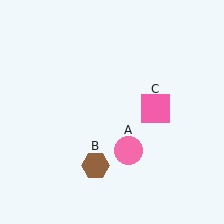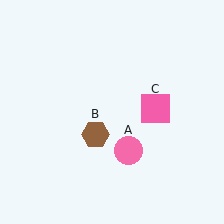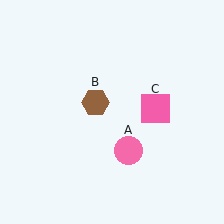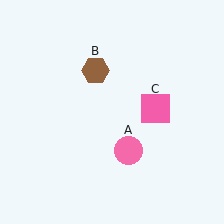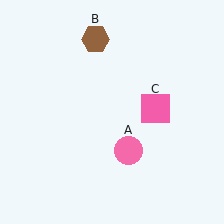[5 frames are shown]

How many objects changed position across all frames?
1 object changed position: brown hexagon (object B).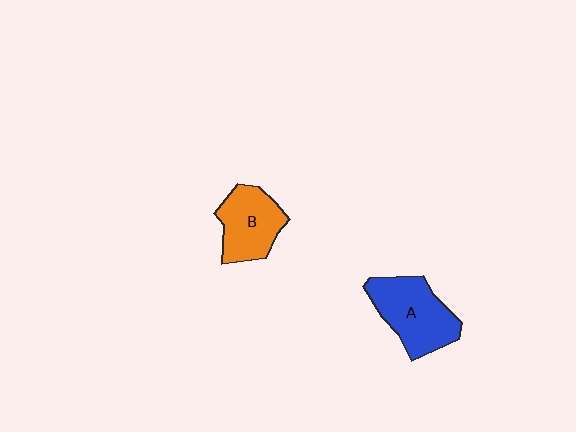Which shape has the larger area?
Shape A (blue).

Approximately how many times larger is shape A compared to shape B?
Approximately 1.2 times.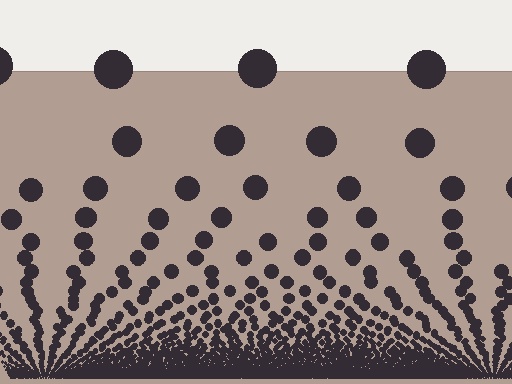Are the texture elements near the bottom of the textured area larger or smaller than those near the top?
Smaller. The gradient is inverted — elements near the bottom are smaller and denser.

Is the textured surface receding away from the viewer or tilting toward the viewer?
The surface appears to tilt toward the viewer. Texture elements get larger and sparser toward the top.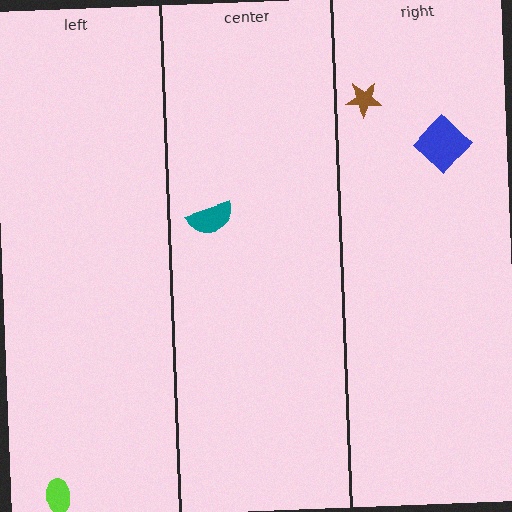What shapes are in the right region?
The blue diamond, the brown star.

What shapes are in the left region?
The lime ellipse.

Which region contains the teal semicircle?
The center region.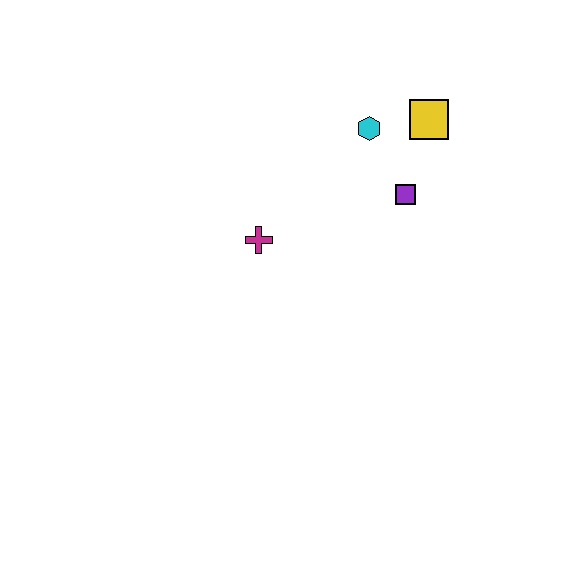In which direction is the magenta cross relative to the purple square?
The magenta cross is to the left of the purple square.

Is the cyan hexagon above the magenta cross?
Yes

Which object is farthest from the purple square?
The magenta cross is farthest from the purple square.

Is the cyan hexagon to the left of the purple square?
Yes